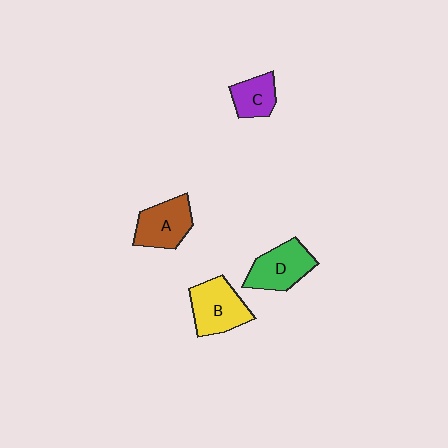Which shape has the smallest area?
Shape C (purple).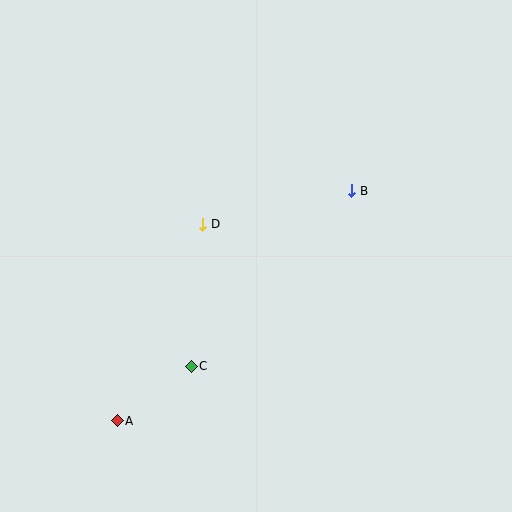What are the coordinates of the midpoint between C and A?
The midpoint between C and A is at (154, 394).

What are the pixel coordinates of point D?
Point D is at (203, 224).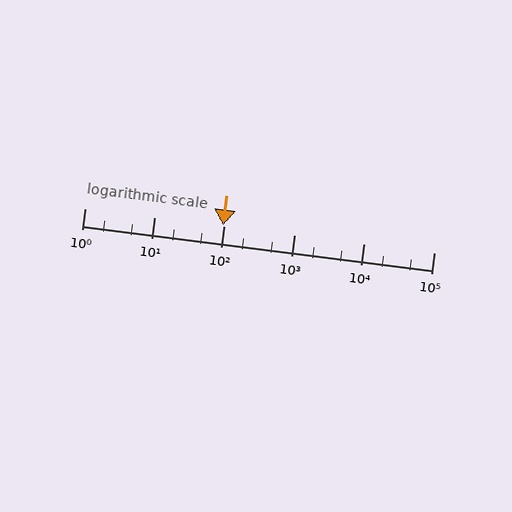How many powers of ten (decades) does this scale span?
The scale spans 5 decades, from 1 to 100000.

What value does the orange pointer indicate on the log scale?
The pointer indicates approximately 96.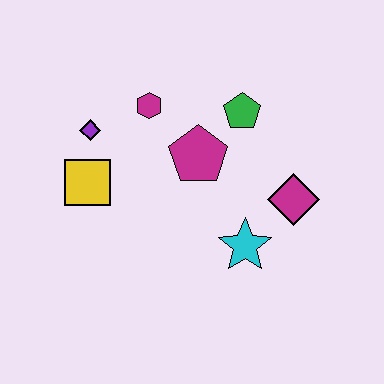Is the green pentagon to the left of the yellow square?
No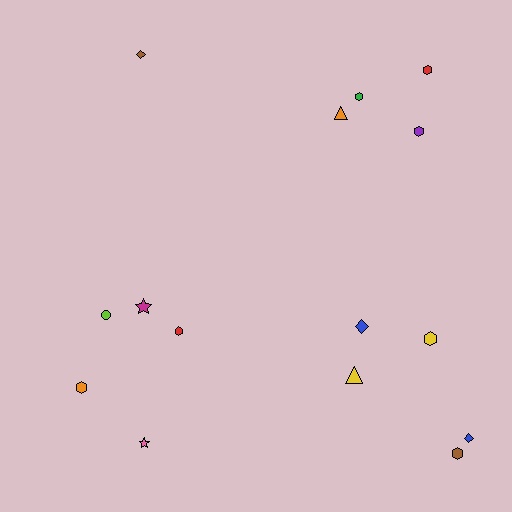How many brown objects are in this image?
There are 2 brown objects.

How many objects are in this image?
There are 15 objects.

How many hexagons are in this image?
There are 7 hexagons.